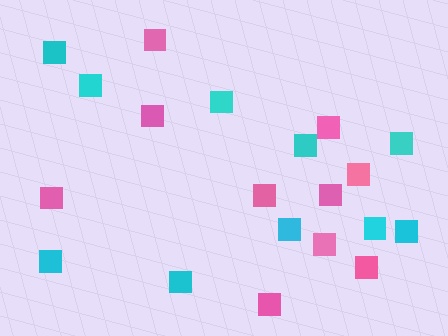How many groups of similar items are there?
There are 2 groups: one group of pink squares (10) and one group of cyan squares (10).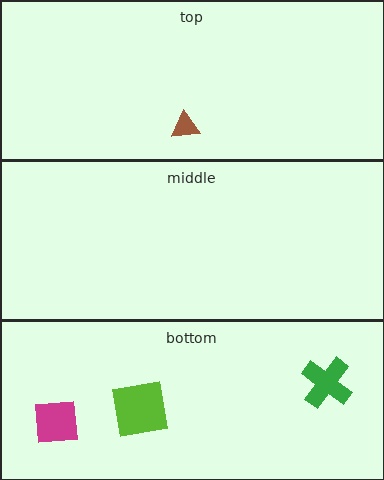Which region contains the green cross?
The bottom region.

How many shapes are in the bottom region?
3.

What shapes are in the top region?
The brown triangle.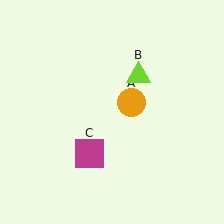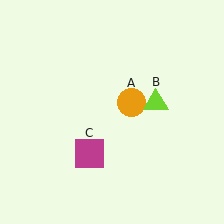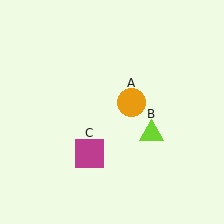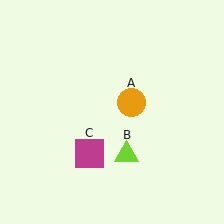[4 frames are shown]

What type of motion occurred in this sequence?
The lime triangle (object B) rotated clockwise around the center of the scene.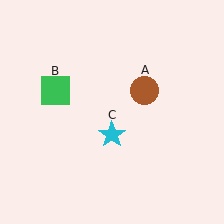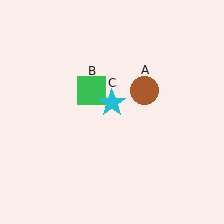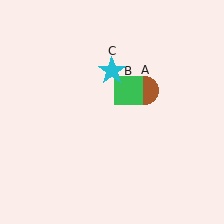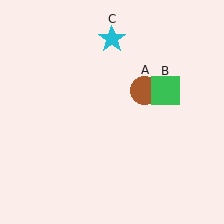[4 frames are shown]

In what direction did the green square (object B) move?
The green square (object B) moved right.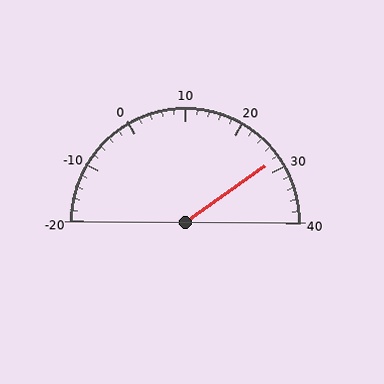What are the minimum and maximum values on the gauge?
The gauge ranges from -20 to 40.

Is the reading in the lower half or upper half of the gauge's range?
The reading is in the upper half of the range (-20 to 40).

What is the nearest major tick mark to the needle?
The nearest major tick mark is 30.